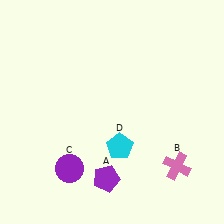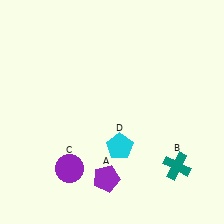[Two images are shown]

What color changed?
The cross (B) changed from pink in Image 1 to teal in Image 2.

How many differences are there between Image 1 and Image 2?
There is 1 difference between the two images.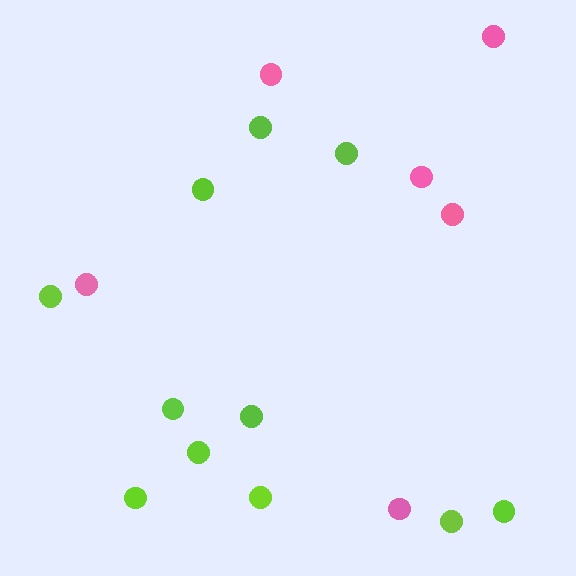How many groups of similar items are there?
There are 2 groups: one group of lime circles (11) and one group of pink circles (6).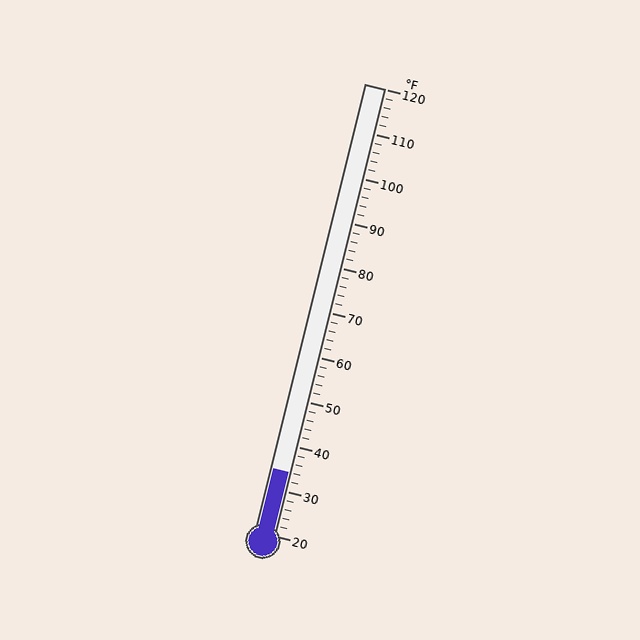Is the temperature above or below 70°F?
The temperature is below 70°F.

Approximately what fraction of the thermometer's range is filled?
The thermometer is filled to approximately 15% of its range.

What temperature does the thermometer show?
The thermometer shows approximately 34°F.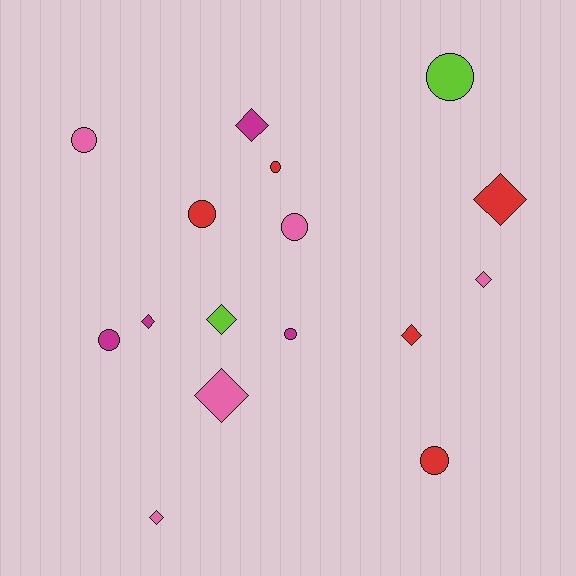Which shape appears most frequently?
Circle, with 8 objects.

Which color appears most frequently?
Pink, with 5 objects.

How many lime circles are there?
There is 1 lime circle.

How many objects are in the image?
There are 16 objects.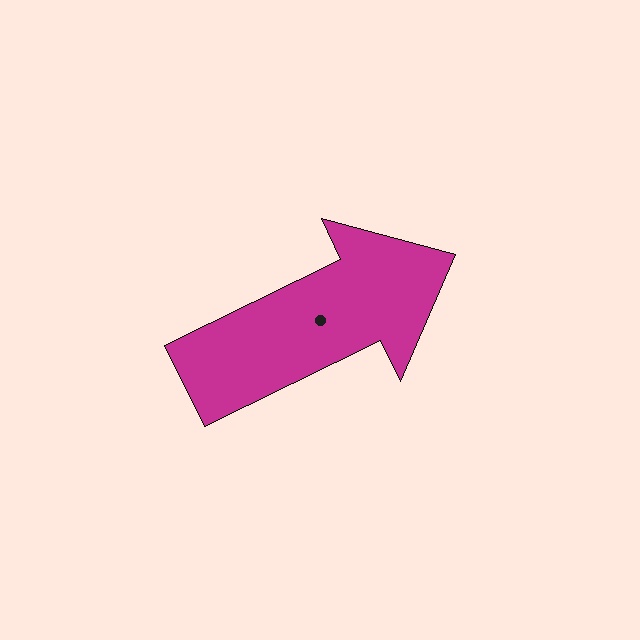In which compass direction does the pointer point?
Northeast.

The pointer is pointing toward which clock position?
Roughly 2 o'clock.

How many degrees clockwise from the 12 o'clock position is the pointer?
Approximately 64 degrees.